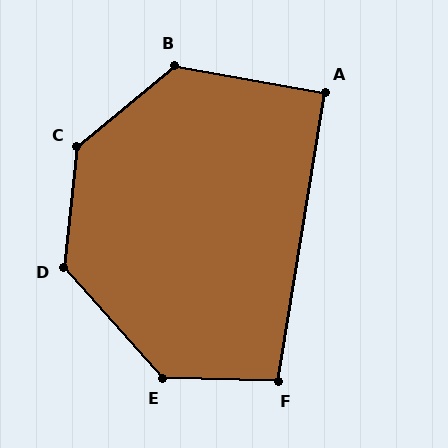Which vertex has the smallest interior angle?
A, at approximately 91 degrees.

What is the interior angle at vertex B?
Approximately 130 degrees (obtuse).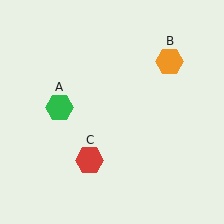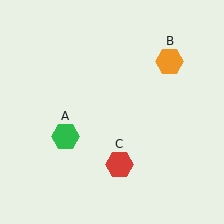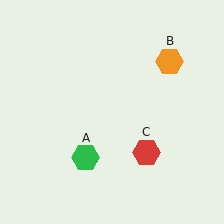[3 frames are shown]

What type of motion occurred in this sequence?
The green hexagon (object A), red hexagon (object C) rotated counterclockwise around the center of the scene.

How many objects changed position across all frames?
2 objects changed position: green hexagon (object A), red hexagon (object C).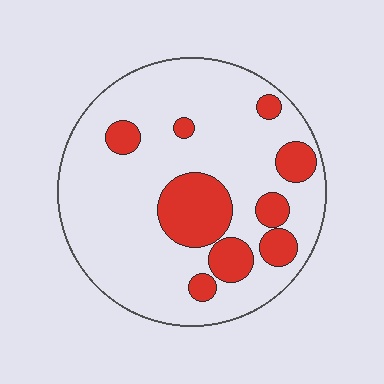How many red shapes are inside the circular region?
9.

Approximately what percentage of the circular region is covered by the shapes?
Approximately 20%.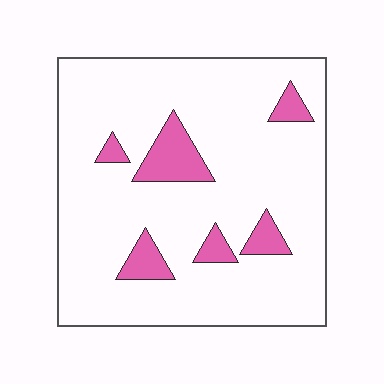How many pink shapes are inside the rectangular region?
6.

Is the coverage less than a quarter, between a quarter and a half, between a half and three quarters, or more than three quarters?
Less than a quarter.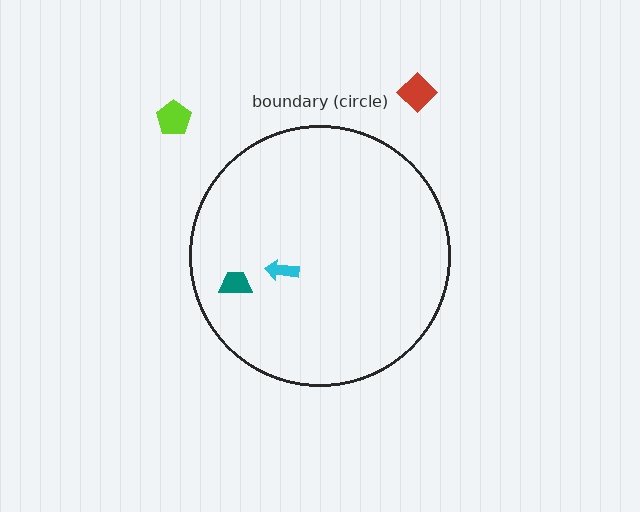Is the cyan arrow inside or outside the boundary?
Inside.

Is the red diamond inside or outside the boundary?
Outside.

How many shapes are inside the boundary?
2 inside, 2 outside.